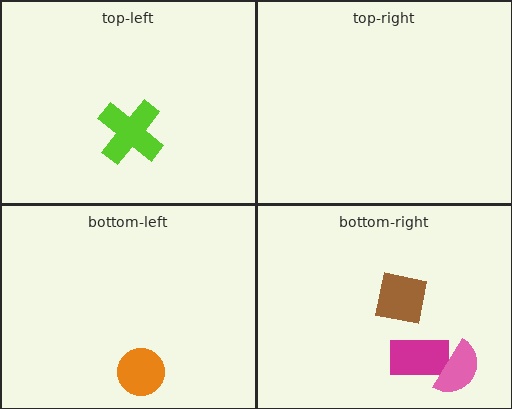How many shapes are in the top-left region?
1.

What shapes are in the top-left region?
The lime cross.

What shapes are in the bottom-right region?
The brown square, the magenta rectangle, the pink semicircle.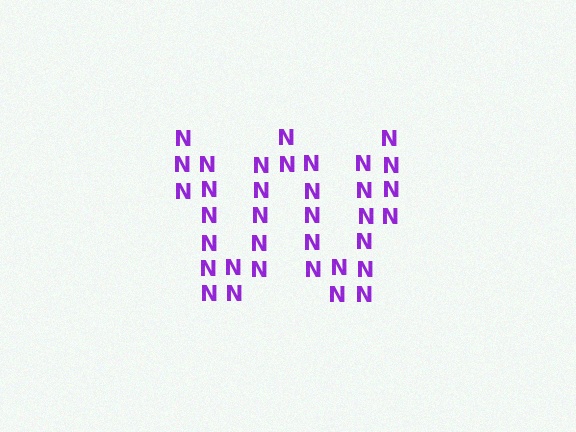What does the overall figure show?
The overall figure shows the letter W.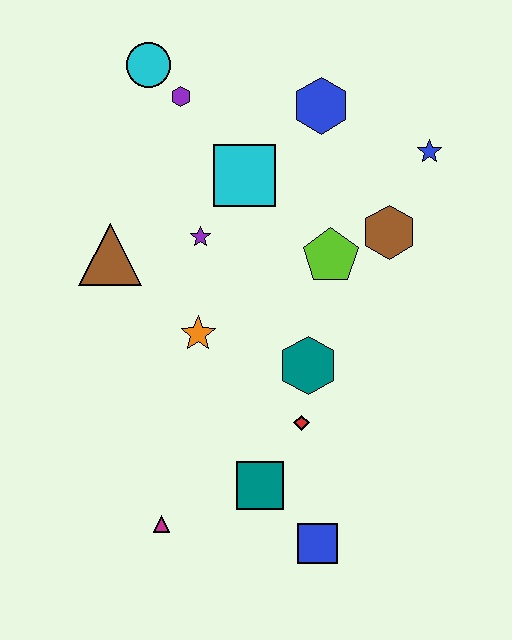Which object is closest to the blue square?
The teal square is closest to the blue square.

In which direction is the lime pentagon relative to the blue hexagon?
The lime pentagon is below the blue hexagon.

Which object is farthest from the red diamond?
The cyan circle is farthest from the red diamond.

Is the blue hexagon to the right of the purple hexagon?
Yes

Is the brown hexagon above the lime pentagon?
Yes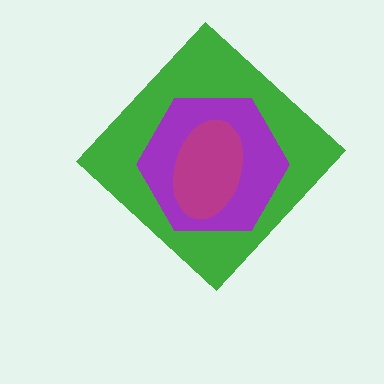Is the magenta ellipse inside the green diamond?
Yes.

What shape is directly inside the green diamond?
The purple hexagon.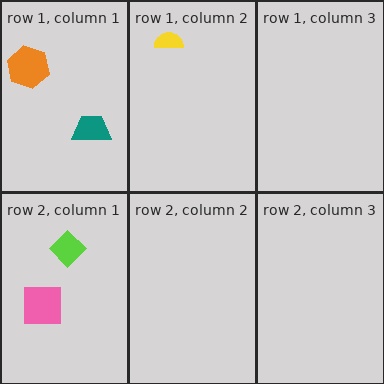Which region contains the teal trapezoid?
The row 1, column 1 region.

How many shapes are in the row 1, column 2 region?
1.